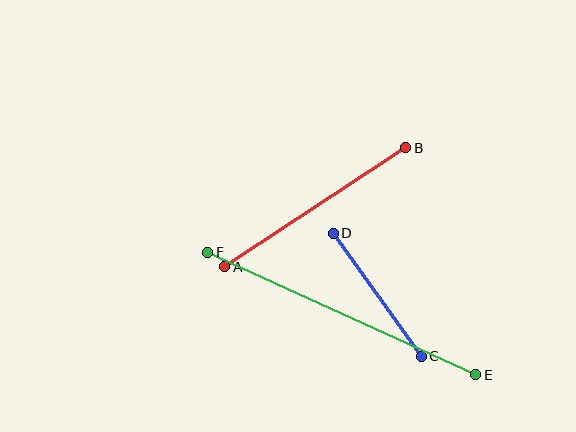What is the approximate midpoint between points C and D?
The midpoint is at approximately (377, 295) pixels.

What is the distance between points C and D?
The distance is approximately 151 pixels.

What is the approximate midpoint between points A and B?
The midpoint is at approximately (315, 207) pixels.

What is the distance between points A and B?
The distance is approximately 217 pixels.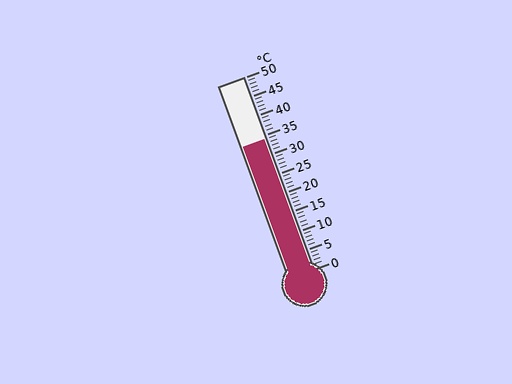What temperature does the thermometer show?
The thermometer shows approximately 34°C.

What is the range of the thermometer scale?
The thermometer scale ranges from 0°C to 50°C.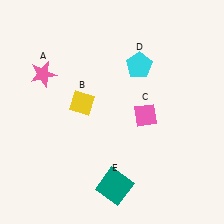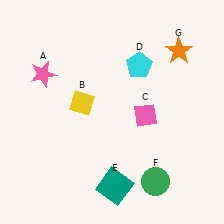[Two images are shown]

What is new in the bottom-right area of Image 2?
A green circle (F) was added in the bottom-right area of Image 2.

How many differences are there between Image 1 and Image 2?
There are 2 differences between the two images.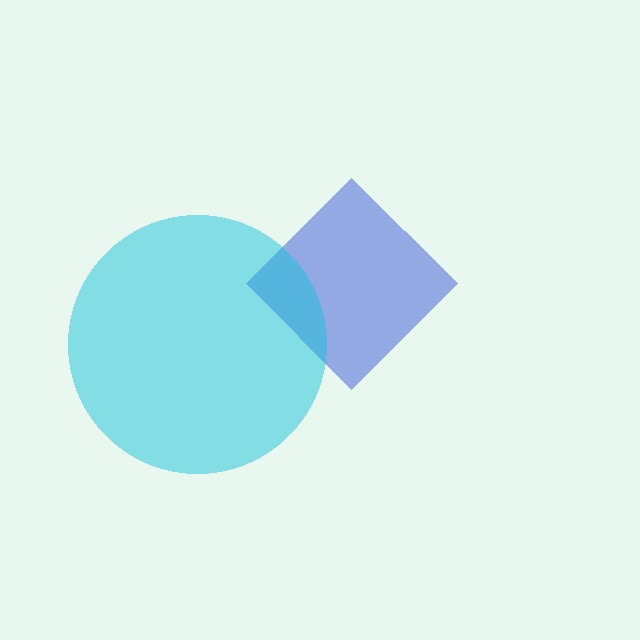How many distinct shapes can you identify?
There are 2 distinct shapes: a blue diamond, a cyan circle.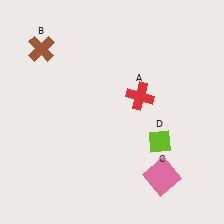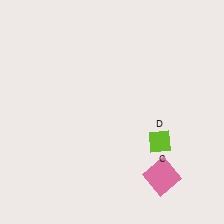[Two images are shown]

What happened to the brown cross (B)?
The brown cross (B) was removed in Image 2. It was in the top-left area of Image 1.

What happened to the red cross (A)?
The red cross (A) was removed in Image 2. It was in the top-right area of Image 1.